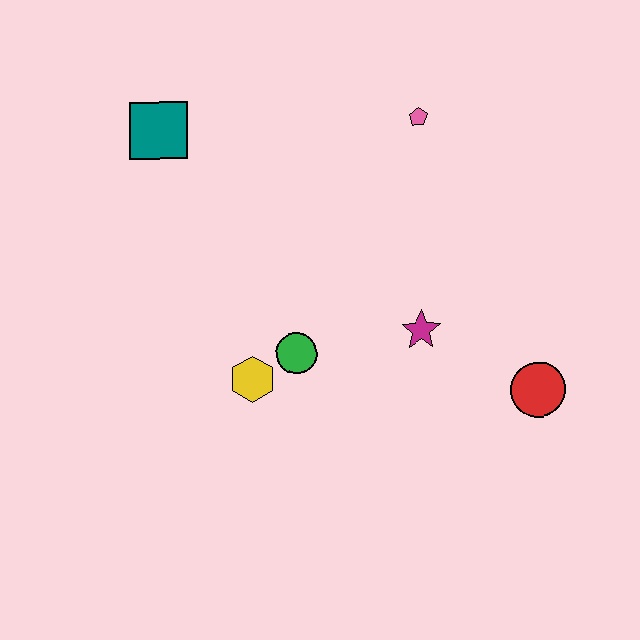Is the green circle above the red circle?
Yes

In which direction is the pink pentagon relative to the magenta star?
The pink pentagon is above the magenta star.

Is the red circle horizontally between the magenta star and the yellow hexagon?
No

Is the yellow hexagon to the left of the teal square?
No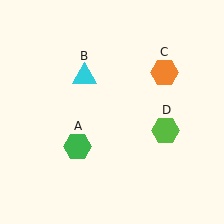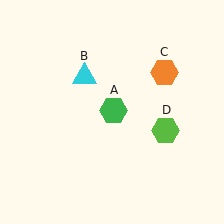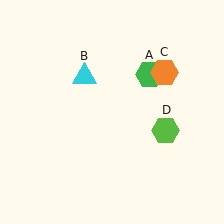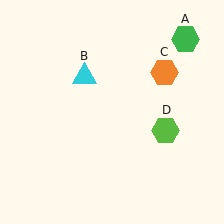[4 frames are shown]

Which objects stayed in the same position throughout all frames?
Cyan triangle (object B) and orange hexagon (object C) and lime hexagon (object D) remained stationary.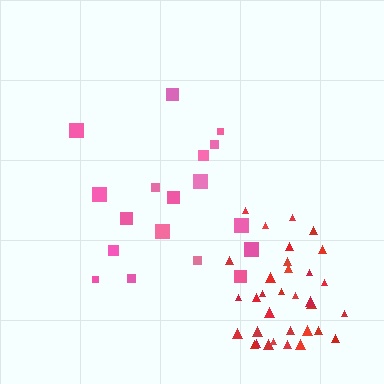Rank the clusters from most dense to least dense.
red, pink.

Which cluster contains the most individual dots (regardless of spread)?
Red (33).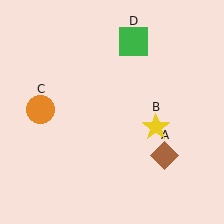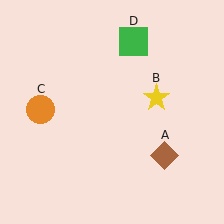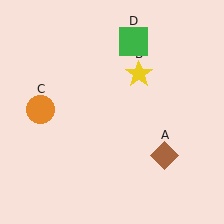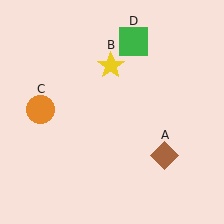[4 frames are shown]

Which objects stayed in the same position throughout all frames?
Brown diamond (object A) and orange circle (object C) and green square (object D) remained stationary.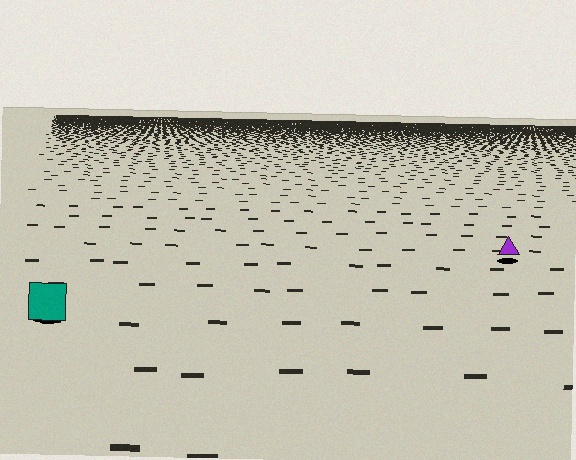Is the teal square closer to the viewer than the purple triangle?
Yes. The teal square is closer — you can tell from the texture gradient: the ground texture is coarser near it.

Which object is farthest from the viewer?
The purple triangle is farthest from the viewer. It appears smaller and the ground texture around it is denser.